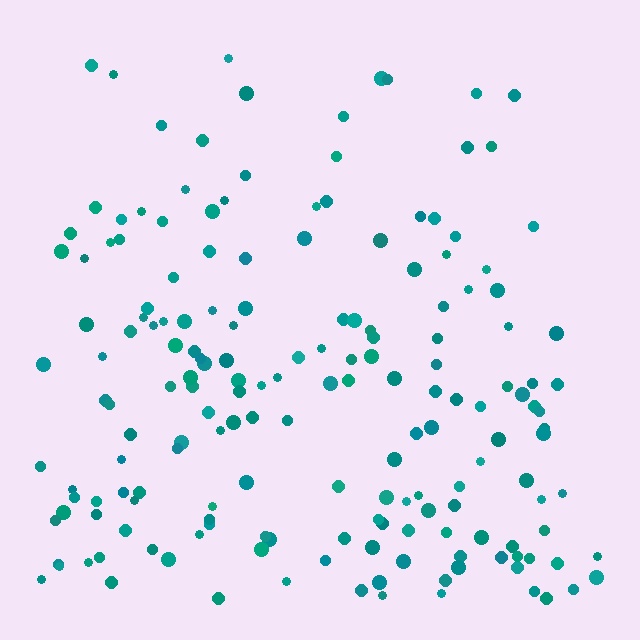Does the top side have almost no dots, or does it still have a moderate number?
Still a moderate number, just noticeably fewer than the bottom.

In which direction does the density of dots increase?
From top to bottom, with the bottom side densest.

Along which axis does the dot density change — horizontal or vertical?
Vertical.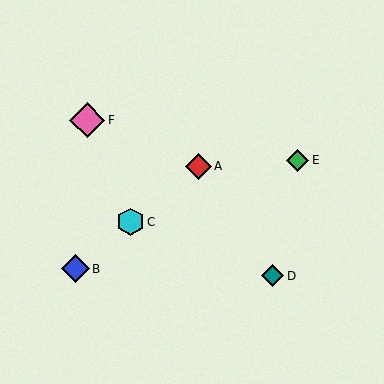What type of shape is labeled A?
Shape A is a red diamond.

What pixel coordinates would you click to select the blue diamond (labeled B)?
Click at (76, 269) to select the blue diamond B.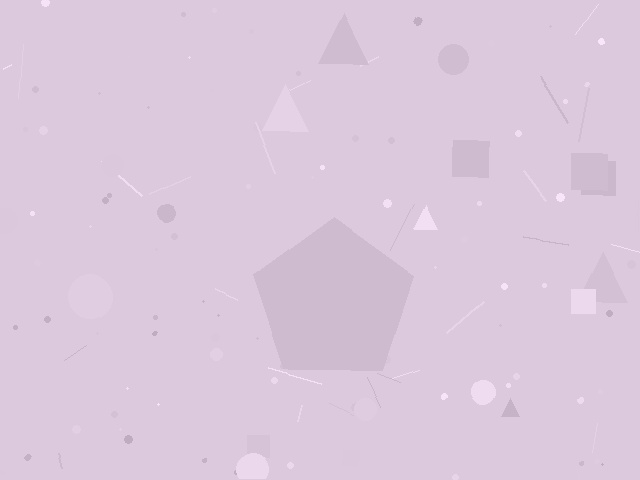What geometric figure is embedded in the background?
A pentagon is embedded in the background.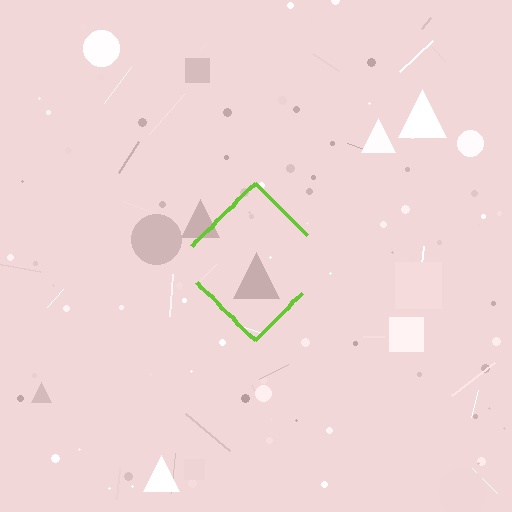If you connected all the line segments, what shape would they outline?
They would outline a diamond.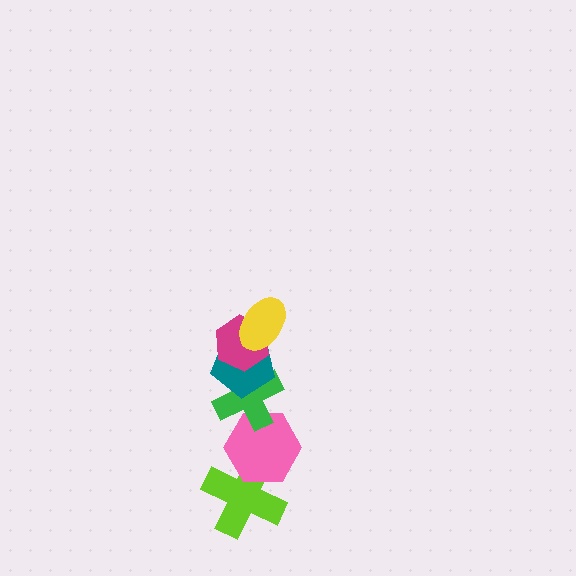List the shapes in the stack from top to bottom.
From top to bottom: the yellow ellipse, the magenta hexagon, the teal pentagon, the green cross, the pink hexagon, the lime cross.